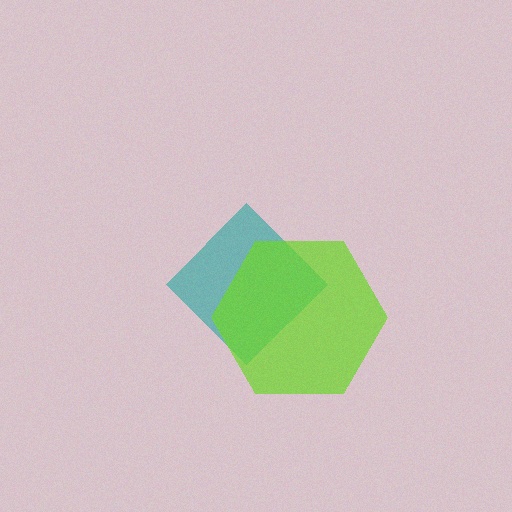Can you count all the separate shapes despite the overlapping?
Yes, there are 2 separate shapes.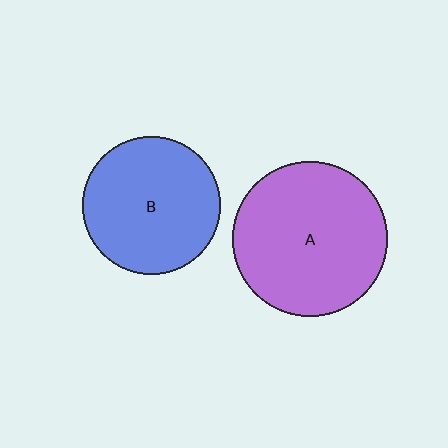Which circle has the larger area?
Circle A (purple).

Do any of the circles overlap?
No, none of the circles overlap.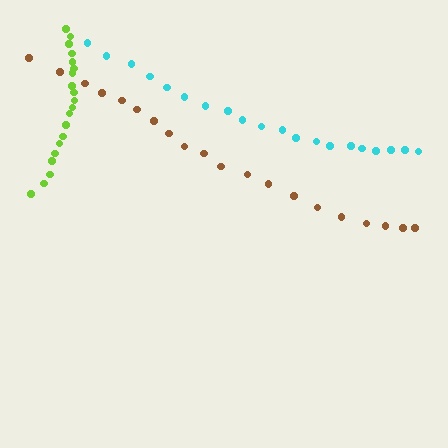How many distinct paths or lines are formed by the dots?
There are 3 distinct paths.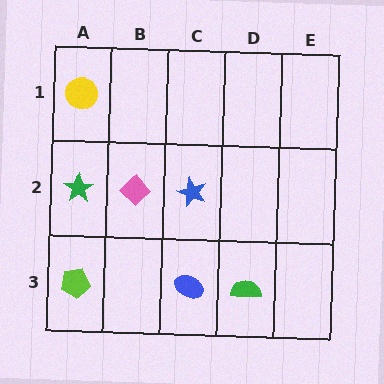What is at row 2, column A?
A green star.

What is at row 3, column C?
A blue ellipse.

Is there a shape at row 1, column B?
No, that cell is empty.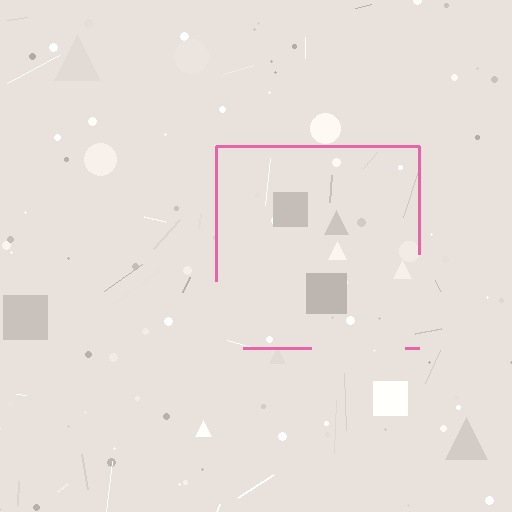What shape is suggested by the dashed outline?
The dashed outline suggests a square.